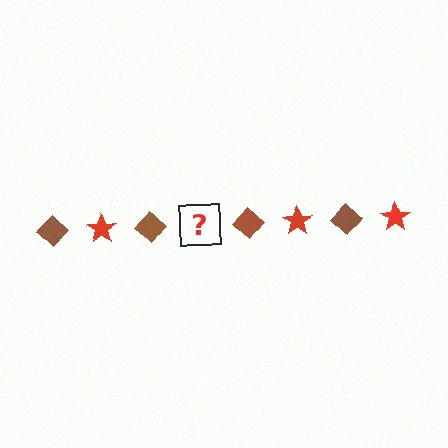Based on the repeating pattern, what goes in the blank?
The blank should be a red star.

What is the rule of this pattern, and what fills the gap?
The rule is that the pattern alternates between brown diamond and red star. The gap should be filled with a red star.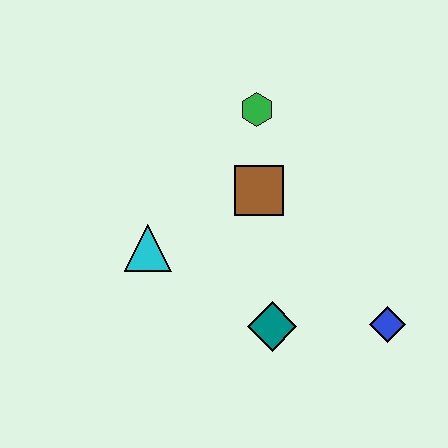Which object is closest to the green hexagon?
The brown square is closest to the green hexagon.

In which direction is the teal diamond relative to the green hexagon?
The teal diamond is below the green hexagon.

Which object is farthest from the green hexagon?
The blue diamond is farthest from the green hexagon.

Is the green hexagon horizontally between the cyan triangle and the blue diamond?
Yes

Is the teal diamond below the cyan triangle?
Yes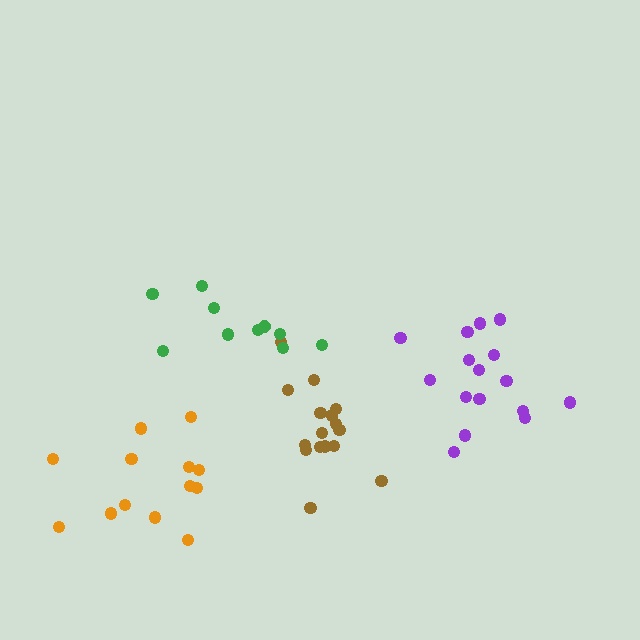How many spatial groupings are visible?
There are 4 spatial groupings.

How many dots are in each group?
Group 1: 16 dots, Group 2: 10 dots, Group 3: 16 dots, Group 4: 13 dots (55 total).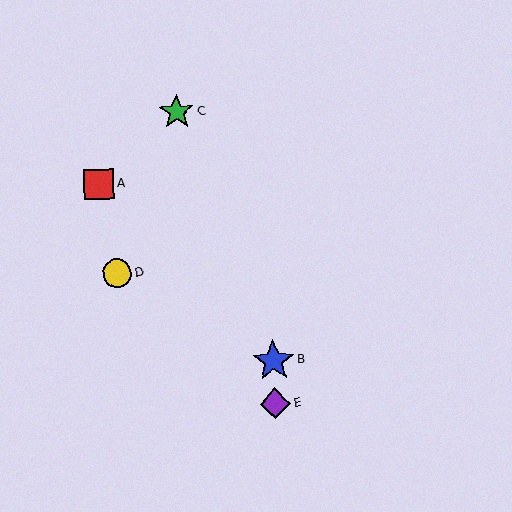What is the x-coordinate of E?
Object E is at x≈275.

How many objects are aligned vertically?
2 objects (B, E) are aligned vertically.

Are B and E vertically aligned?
Yes, both are at x≈273.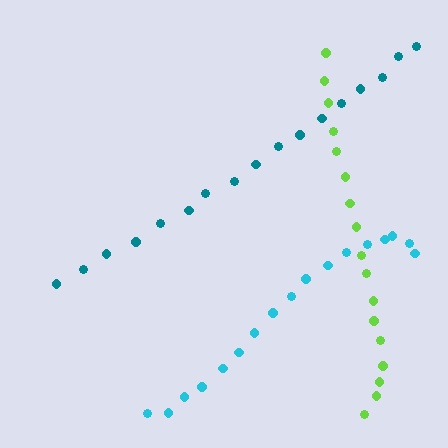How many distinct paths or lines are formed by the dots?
There are 3 distinct paths.